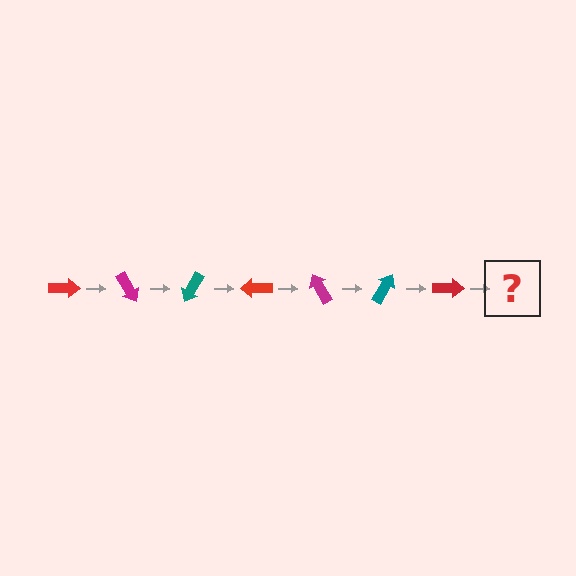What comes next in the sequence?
The next element should be a magenta arrow, rotated 420 degrees from the start.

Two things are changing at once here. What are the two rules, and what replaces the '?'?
The two rules are that it rotates 60 degrees each step and the color cycles through red, magenta, and teal. The '?' should be a magenta arrow, rotated 420 degrees from the start.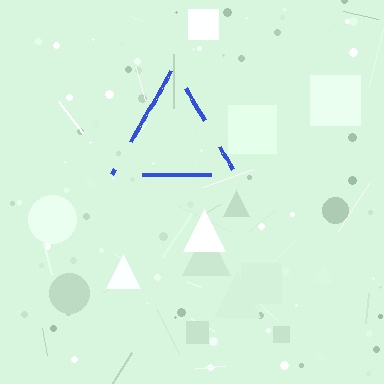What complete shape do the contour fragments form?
The contour fragments form a triangle.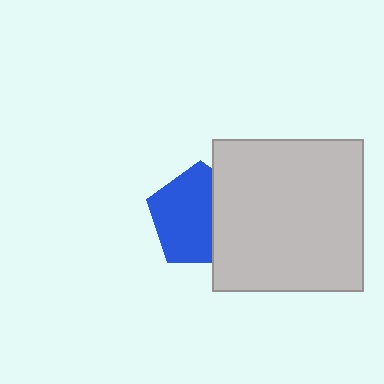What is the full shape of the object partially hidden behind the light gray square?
The partially hidden object is a blue pentagon.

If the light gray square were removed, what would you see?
You would see the complete blue pentagon.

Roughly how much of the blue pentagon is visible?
About half of it is visible (roughly 65%).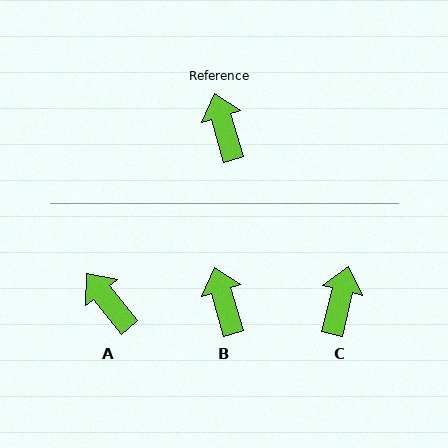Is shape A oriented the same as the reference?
No, it is off by about 22 degrees.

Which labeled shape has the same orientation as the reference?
B.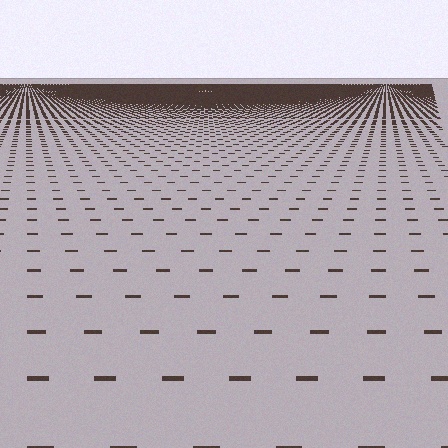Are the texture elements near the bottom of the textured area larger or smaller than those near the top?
Larger. Near the bottom, elements are closer to the viewer and appear at a bigger on-screen size.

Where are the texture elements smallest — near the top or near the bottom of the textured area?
Near the top.